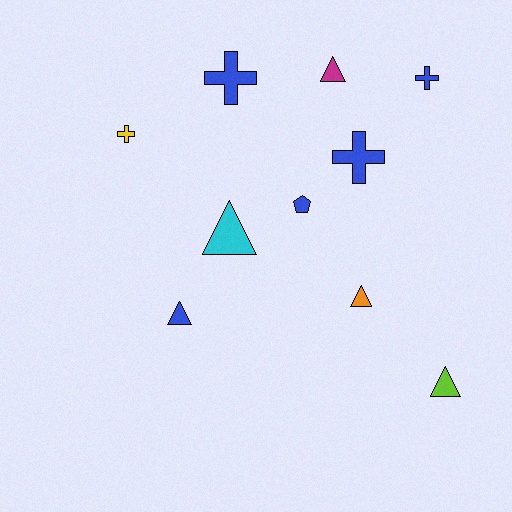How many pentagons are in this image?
There is 1 pentagon.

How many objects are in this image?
There are 10 objects.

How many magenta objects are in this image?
There is 1 magenta object.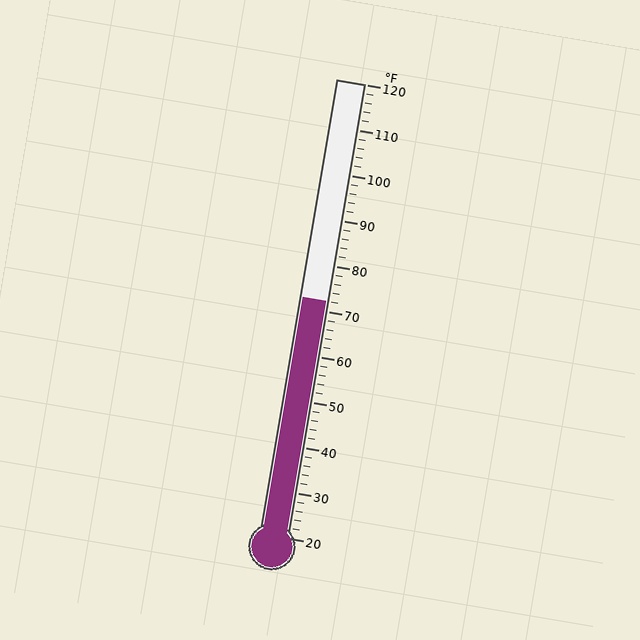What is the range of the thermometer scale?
The thermometer scale ranges from 20°F to 120°F.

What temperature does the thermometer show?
The thermometer shows approximately 72°F.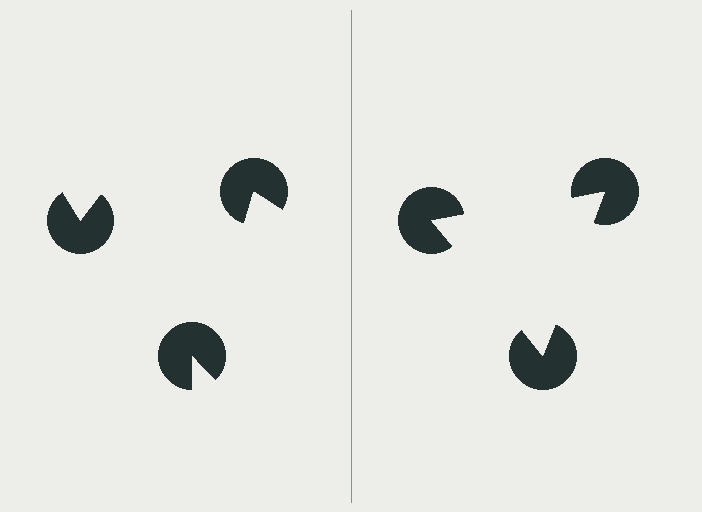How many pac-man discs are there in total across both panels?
6 — 3 on each side.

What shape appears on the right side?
An illusory triangle.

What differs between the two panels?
The pac-man discs are positioned identically on both sides; only the wedge orientations differ. On the right they align to a triangle; on the left they are misaligned.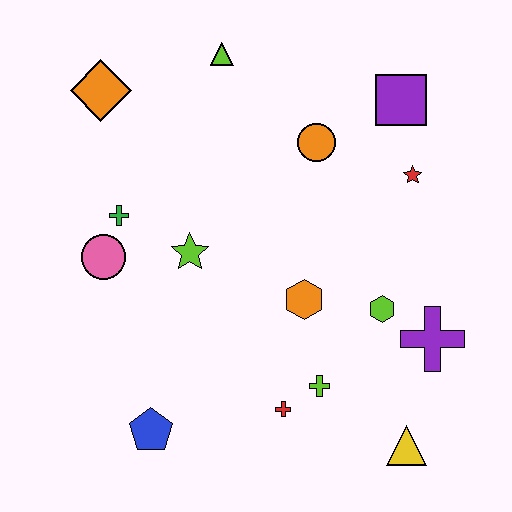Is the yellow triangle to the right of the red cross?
Yes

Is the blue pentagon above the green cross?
No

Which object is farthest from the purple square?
The blue pentagon is farthest from the purple square.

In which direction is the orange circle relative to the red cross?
The orange circle is above the red cross.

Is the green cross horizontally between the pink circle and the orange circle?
Yes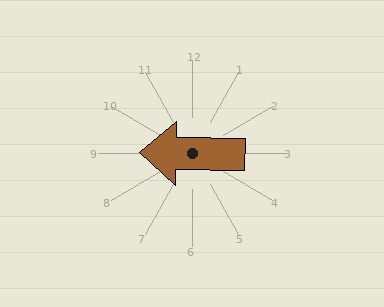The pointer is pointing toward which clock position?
Roughly 9 o'clock.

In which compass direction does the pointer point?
West.